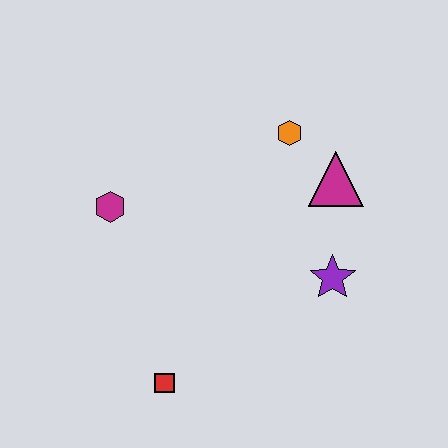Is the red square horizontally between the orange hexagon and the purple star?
No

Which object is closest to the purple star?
The magenta triangle is closest to the purple star.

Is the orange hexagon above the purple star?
Yes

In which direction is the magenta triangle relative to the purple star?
The magenta triangle is above the purple star.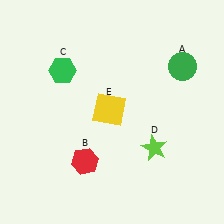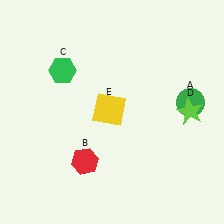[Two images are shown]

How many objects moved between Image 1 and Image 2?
2 objects moved between the two images.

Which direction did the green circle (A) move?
The green circle (A) moved down.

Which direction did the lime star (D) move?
The lime star (D) moved up.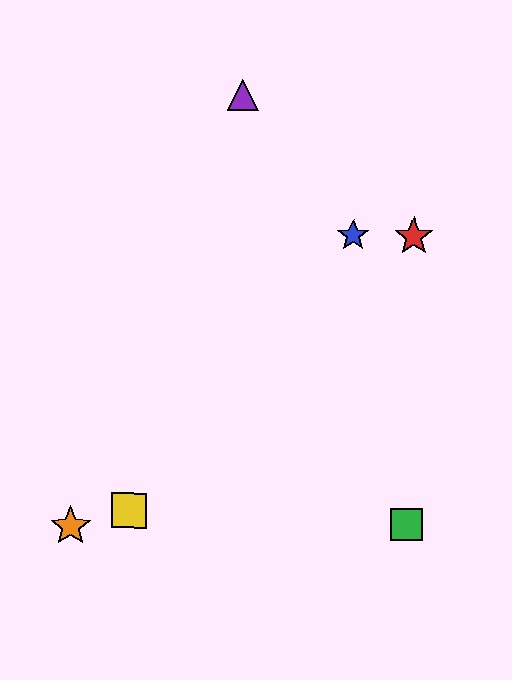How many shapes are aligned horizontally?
2 shapes (the red star, the blue star) are aligned horizontally.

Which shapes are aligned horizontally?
The red star, the blue star are aligned horizontally.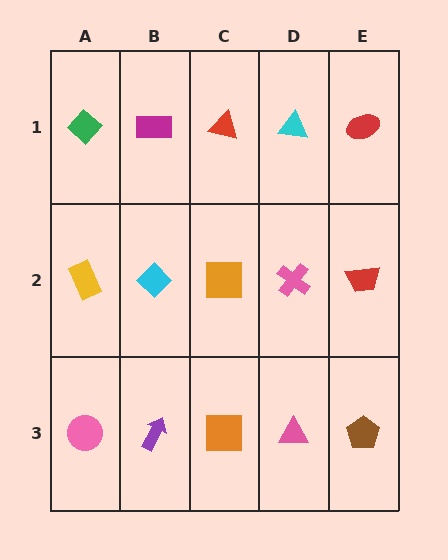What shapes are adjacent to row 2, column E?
A red ellipse (row 1, column E), a brown pentagon (row 3, column E), a pink cross (row 2, column D).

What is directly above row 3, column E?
A red trapezoid.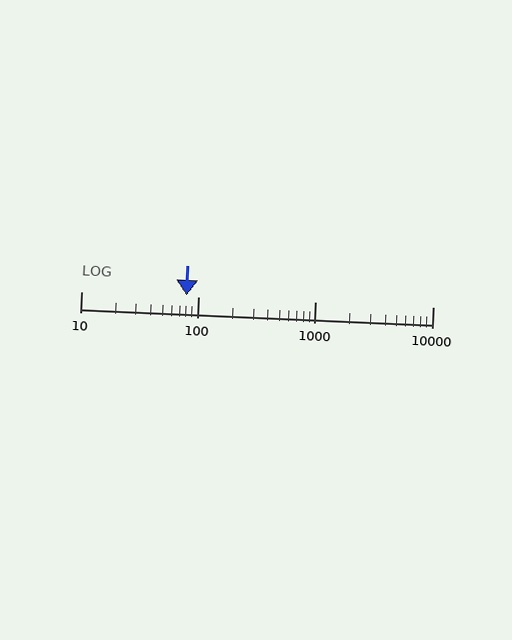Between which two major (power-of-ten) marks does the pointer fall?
The pointer is between 10 and 100.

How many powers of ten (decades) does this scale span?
The scale spans 3 decades, from 10 to 10000.